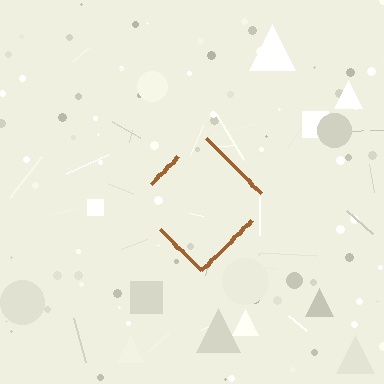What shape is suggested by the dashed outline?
The dashed outline suggests a diamond.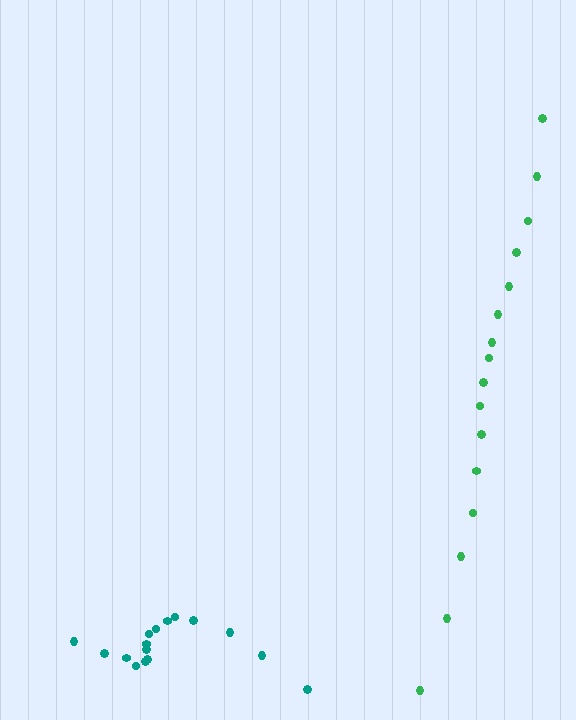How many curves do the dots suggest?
There are 2 distinct paths.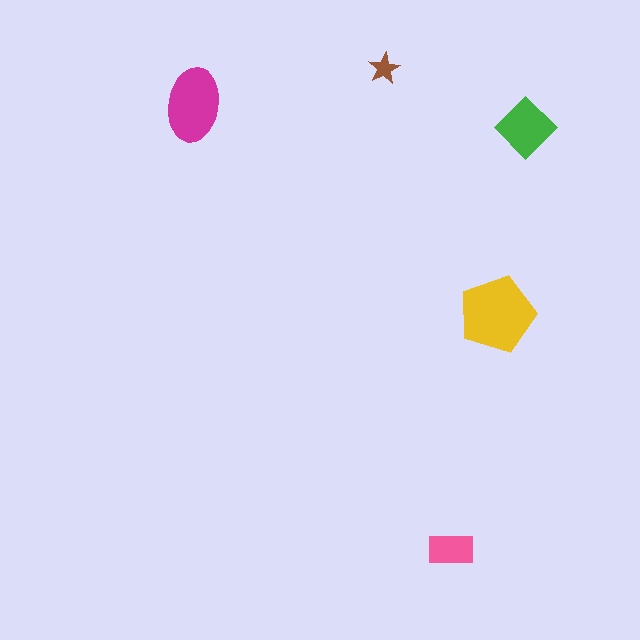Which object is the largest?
The yellow pentagon.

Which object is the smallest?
The brown star.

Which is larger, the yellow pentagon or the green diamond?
The yellow pentagon.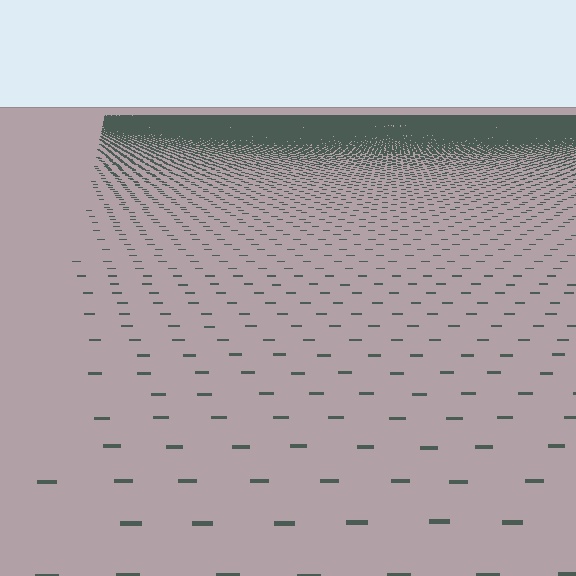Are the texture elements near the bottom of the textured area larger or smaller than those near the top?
Larger. Near the bottom, elements are closer to the viewer and appear at a bigger on-screen size.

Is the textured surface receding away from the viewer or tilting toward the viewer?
The surface is receding away from the viewer. Texture elements get smaller and denser toward the top.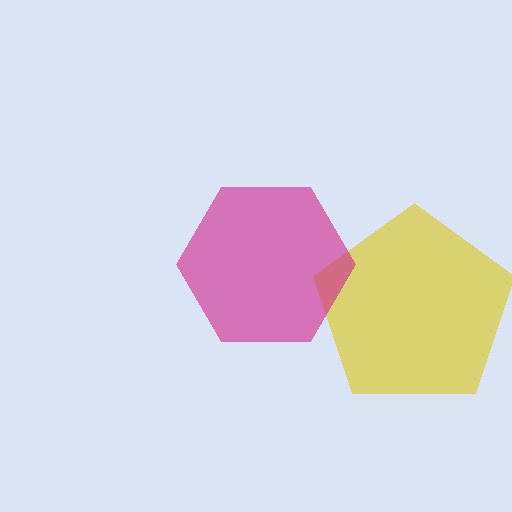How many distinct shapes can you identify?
There are 2 distinct shapes: a yellow pentagon, a magenta hexagon.